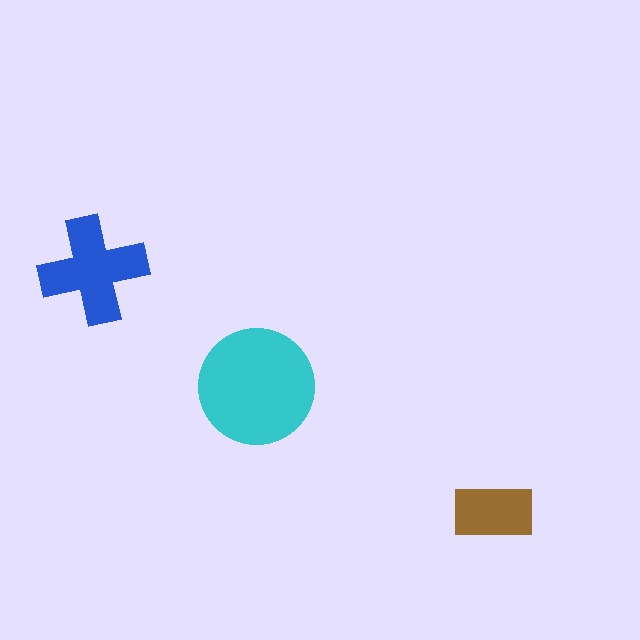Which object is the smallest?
The brown rectangle.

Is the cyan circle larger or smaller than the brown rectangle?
Larger.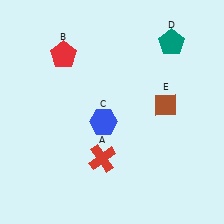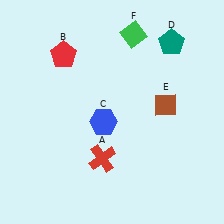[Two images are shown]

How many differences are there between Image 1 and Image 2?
There is 1 difference between the two images.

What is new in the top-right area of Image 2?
A green diamond (F) was added in the top-right area of Image 2.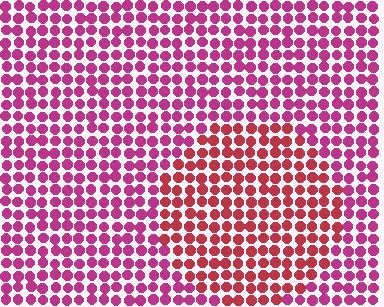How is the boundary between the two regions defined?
The boundary is defined purely by a slight shift in hue (about 30 degrees). Spacing, size, and orientation are identical on both sides.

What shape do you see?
I see a circle.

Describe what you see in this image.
The image is filled with small magenta elements in a uniform arrangement. A circle-shaped region is visible where the elements are tinted to a slightly different hue, forming a subtle color boundary.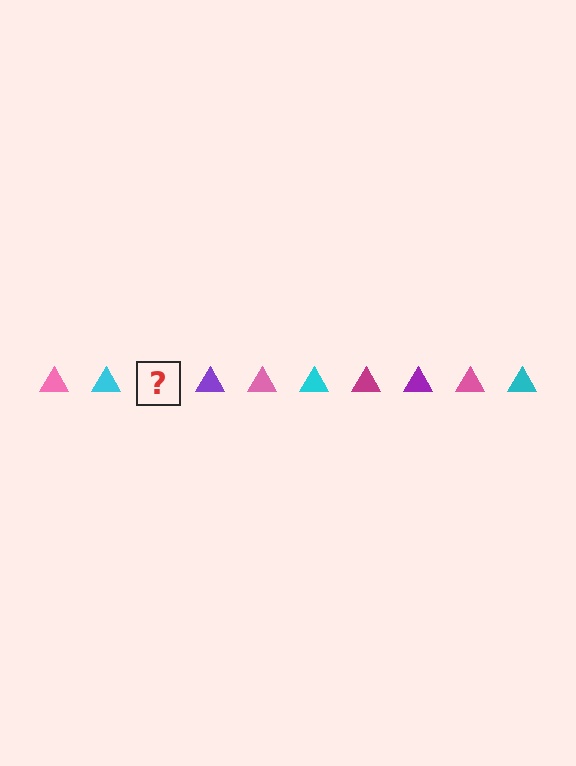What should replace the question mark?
The question mark should be replaced with a magenta triangle.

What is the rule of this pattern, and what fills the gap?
The rule is that the pattern cycles through pink, cyan, magenta, purple triangles. The gap should be filled with a magenta triangle.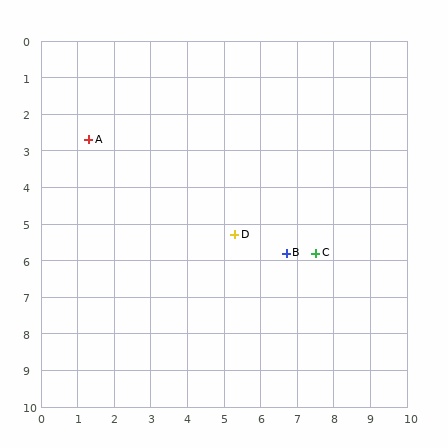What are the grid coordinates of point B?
Point B is at approximately (6.7, 5.8).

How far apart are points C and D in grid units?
Points C and D are about 2.3 grid units apart.